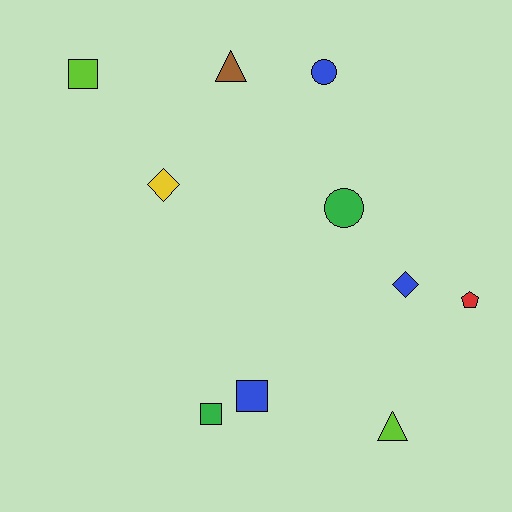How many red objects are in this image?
There is 1 red object.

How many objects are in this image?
There are 10 objects.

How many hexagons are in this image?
There are no hexagons.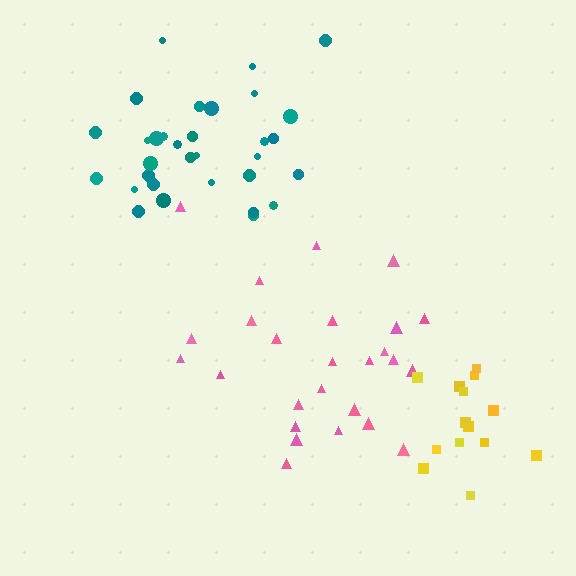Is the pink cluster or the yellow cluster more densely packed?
Yellow.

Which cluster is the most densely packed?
Teal.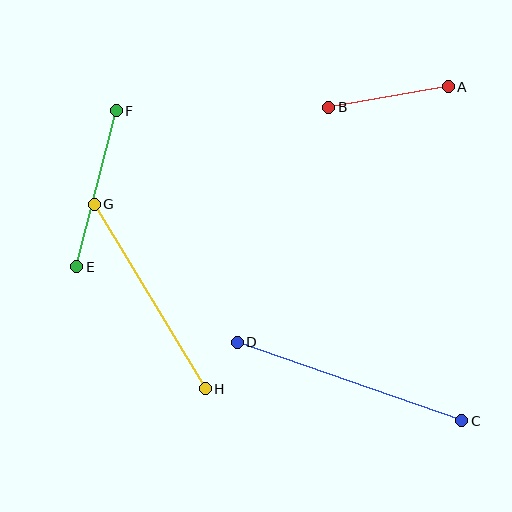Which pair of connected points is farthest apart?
Points C and D are farthest apart.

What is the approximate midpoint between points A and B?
The midpoint is at approximately (388, 97) pixels.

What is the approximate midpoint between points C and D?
The midpoint is at approximately (349, 381) pixels.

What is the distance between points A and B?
The distance is approximately 121 pixels.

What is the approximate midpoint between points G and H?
The midpoint is at approximately (150, 297) pixels.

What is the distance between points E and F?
The distance is approximately 161 pixels.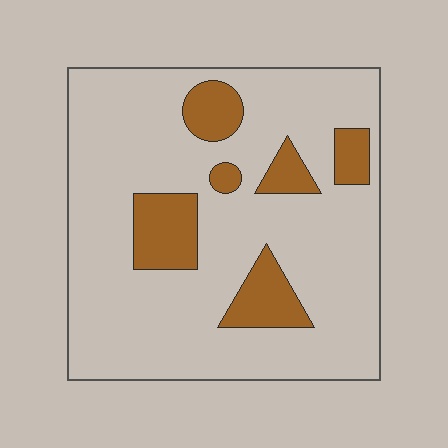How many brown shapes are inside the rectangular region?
6.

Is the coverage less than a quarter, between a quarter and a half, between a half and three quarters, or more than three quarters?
Less than a quarter.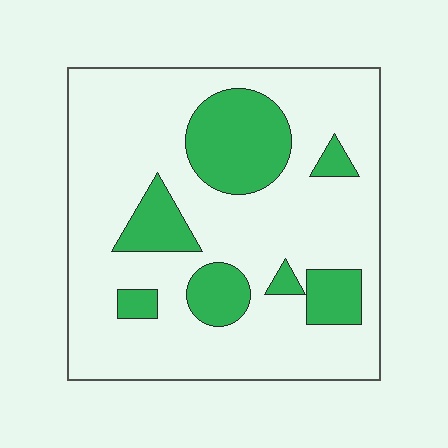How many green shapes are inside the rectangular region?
7.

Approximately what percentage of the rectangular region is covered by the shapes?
Approximately 25%.